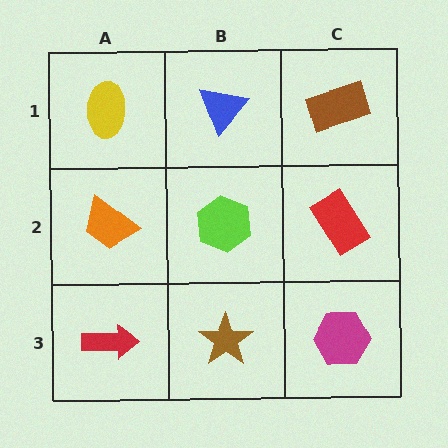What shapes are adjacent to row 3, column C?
A red rectangle (row 2, column C), a brown star (row 3, column B).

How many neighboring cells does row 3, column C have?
2.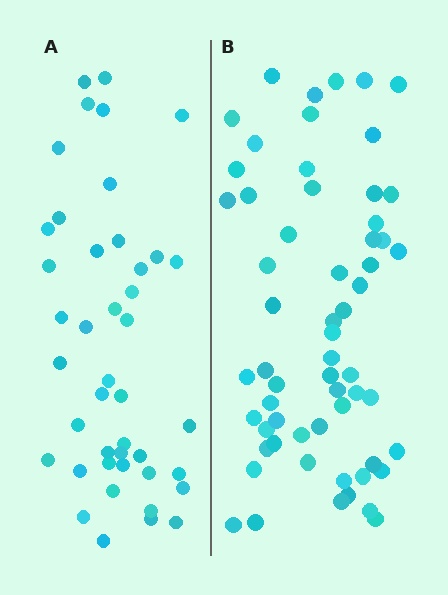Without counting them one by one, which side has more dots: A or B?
Region B (the right region) has more dots.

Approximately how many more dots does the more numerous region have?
Region B has approximately 15 more dots than region A.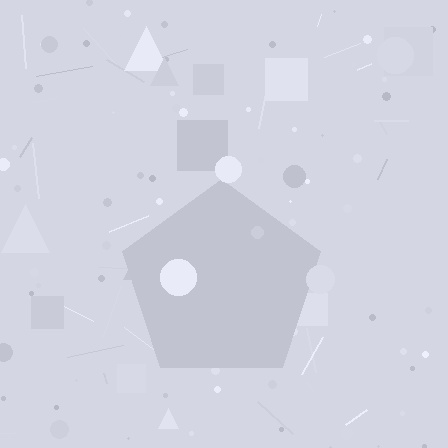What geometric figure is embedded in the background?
A pentagon is embedded in the background.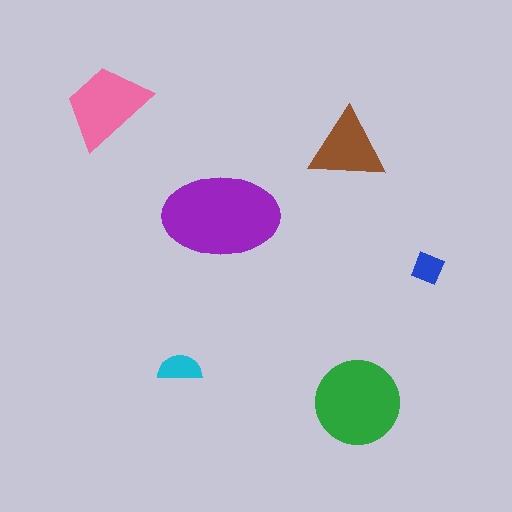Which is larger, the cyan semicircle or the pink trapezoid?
The pink trapezoid.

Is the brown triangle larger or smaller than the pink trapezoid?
Smaller.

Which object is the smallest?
The blue diamond.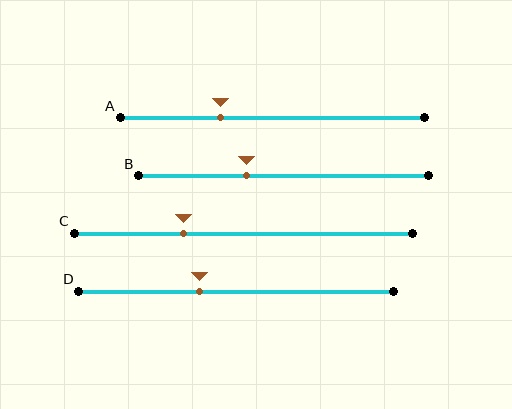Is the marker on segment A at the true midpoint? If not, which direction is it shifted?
No, the marker on segment A is shifted to the left by about 17% of the segment length.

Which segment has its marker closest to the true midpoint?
Segment D has its marker closest to the true midpoint.